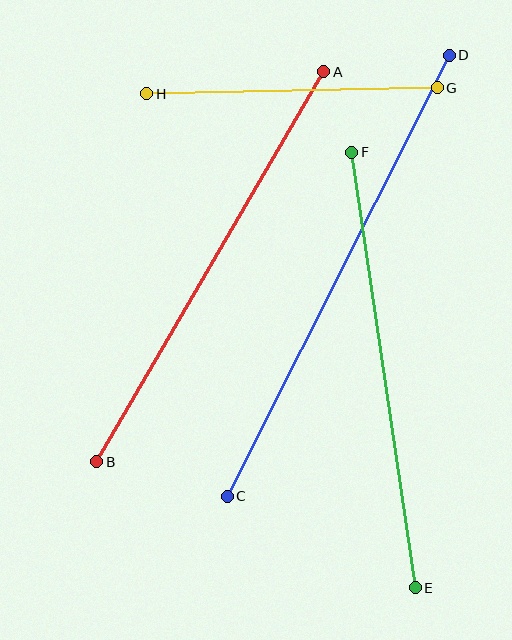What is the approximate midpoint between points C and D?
The midpoint is at approximately (338, 276) pixels.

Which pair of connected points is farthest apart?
Points C and D are farthest apart.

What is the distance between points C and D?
The distance is approximately 494 pixels.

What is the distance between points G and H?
The distance is approximately 290 pixels.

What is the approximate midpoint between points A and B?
The midpoint is at approximately (210, 267) pixels.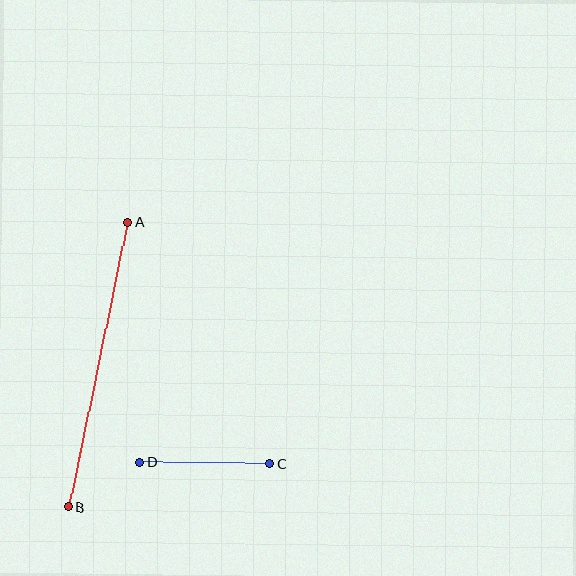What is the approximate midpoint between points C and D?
The midpoint is at approximately (205, 463) pixels.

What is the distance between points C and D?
The distance is approximately 130 pixels.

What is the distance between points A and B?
The distance is approximately 291 pixels.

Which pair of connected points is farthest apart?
Points A and B are farthest apart.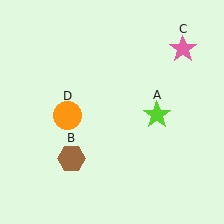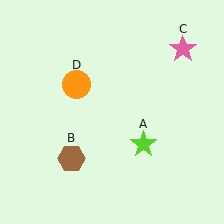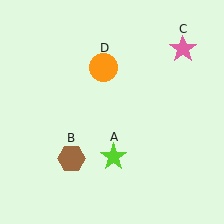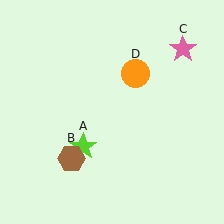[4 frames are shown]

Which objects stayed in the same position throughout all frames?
Brown hexagon (object B) and pink star (object C) remained stationary.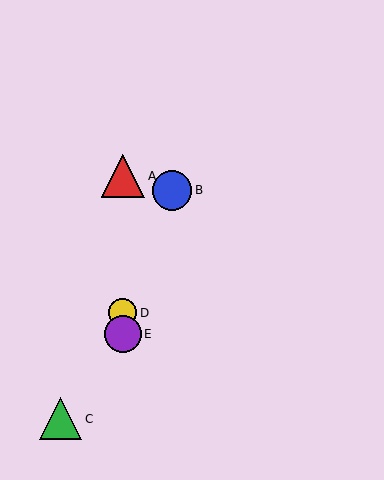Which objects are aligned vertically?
Objects A, D, E are aligned vertically.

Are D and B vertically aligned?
No, D is at x≈123 and B is at x≈172.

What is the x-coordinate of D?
Object D is at x≈123.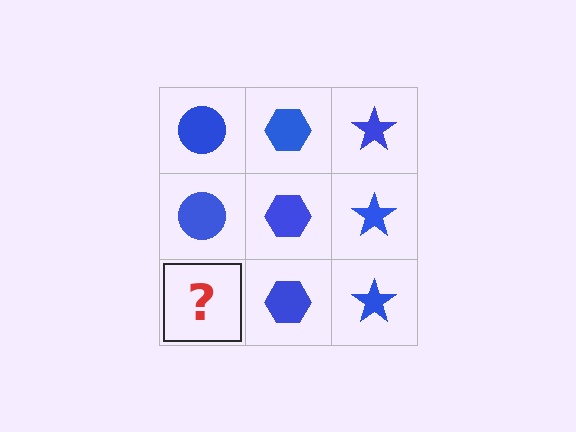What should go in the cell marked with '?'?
The missing cell should contain a blue circle.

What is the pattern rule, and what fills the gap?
The rule is that each column has a consistent shape. The gap should be filled with a blue circle.